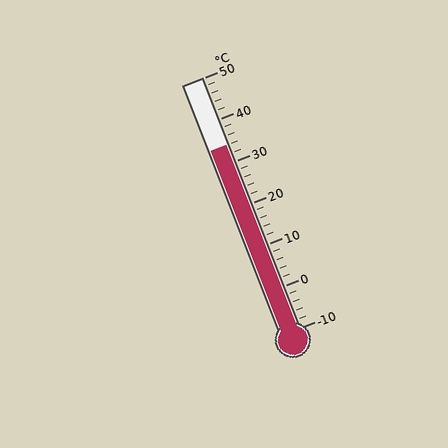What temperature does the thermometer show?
The thermometer shows approximately 34°C.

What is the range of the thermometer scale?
The thermometer scale ranges from -10°C to 50°C.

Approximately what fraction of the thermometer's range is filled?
The thermometer is filled to approximately 75% of its range.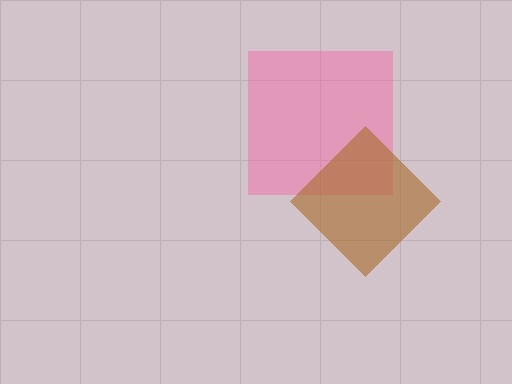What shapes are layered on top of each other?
The layered shapes are: a pink square, a brown diamond.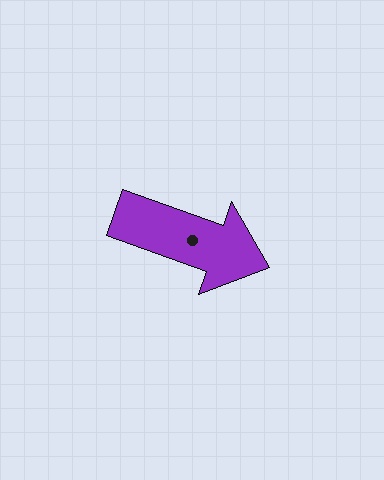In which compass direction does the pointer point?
East.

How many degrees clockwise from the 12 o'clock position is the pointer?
Approximately 110 degrees.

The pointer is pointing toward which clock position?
Roughly 4 o'clock.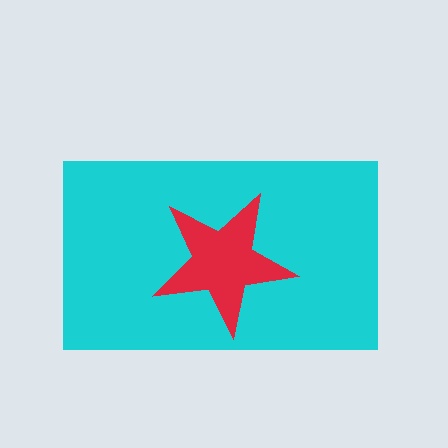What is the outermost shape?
The cyan rectangle.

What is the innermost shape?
The red star.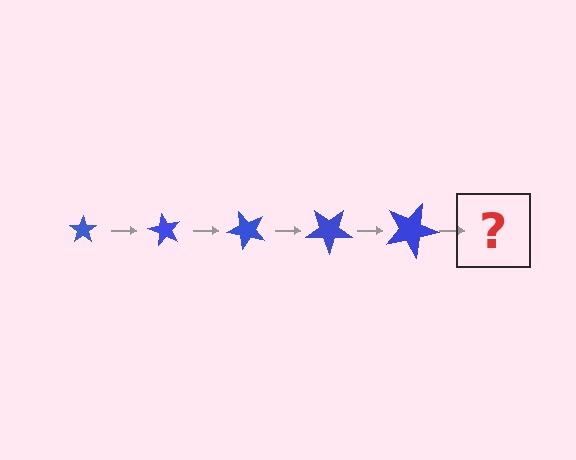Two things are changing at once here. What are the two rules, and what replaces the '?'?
The two rules are that the star grows larger each step and it rotates 60 degrees each step. The '?' should be a star, larger than the previous one and rotated 300 degrees from the start.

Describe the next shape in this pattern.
It should be a star, larger than the previous one and rotated 300 degrees from the start.